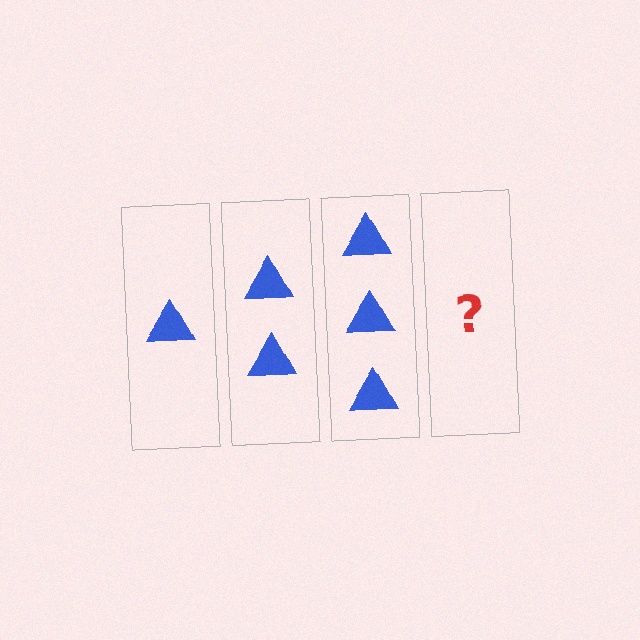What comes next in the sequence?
The next element should be 4 triangles.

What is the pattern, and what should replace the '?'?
The pattern is that each step adds one more triangle. The '?' should be 4 triangles.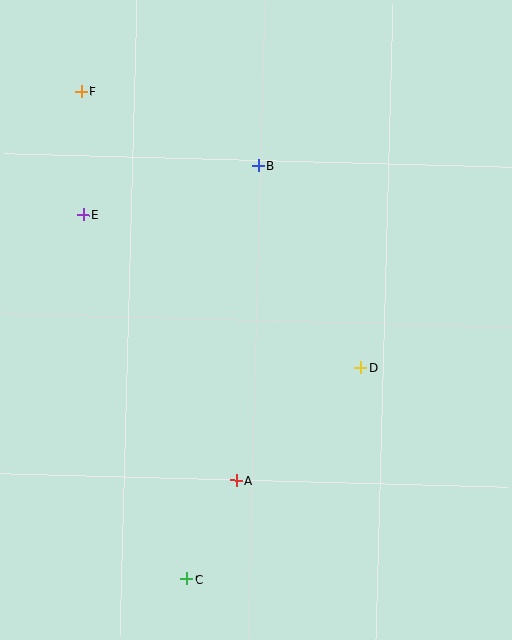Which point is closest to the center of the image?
Point D at (361, 368) is closest to the center.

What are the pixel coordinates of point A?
Point A is at (236, 480).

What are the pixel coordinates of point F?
Point F is at (81, 92).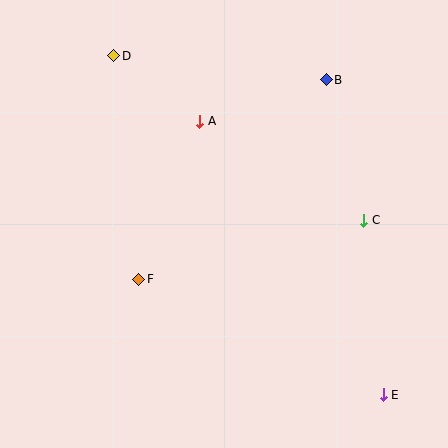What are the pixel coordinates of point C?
Point C is at (364, 220).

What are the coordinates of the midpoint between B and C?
The midpoint between B and C is at (345, 150).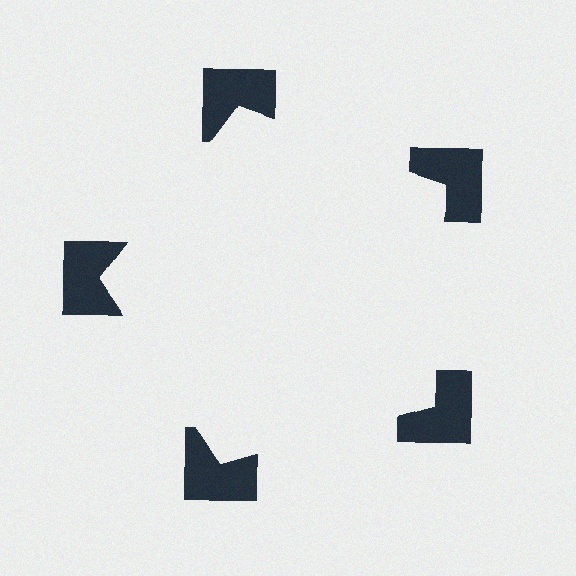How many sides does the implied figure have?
5 sides.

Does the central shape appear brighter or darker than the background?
It typically appears slightly brighter than the background, even though no actual brightness change is drawn.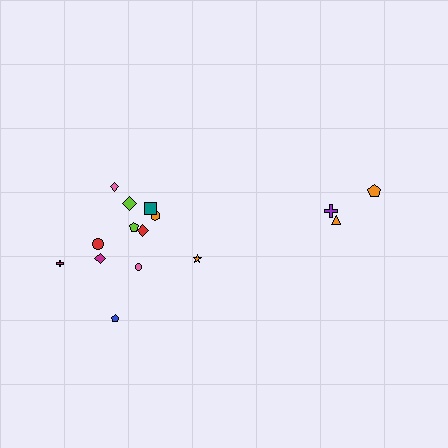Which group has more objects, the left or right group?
The left group.